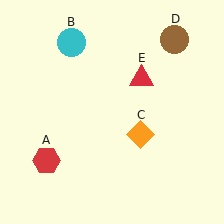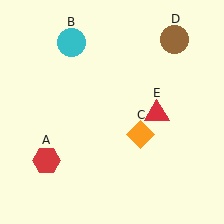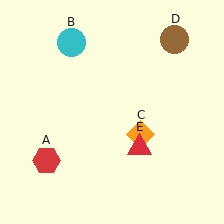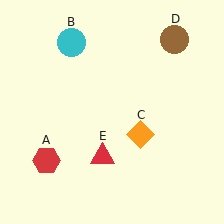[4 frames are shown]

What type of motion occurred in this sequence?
The red triangle (object E) rotated clockwise around the center of the scene.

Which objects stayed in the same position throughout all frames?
Red hexagon (object A) and cyan circle (object B) and orange diamond (object C) and brown circle (object D) remained stationary.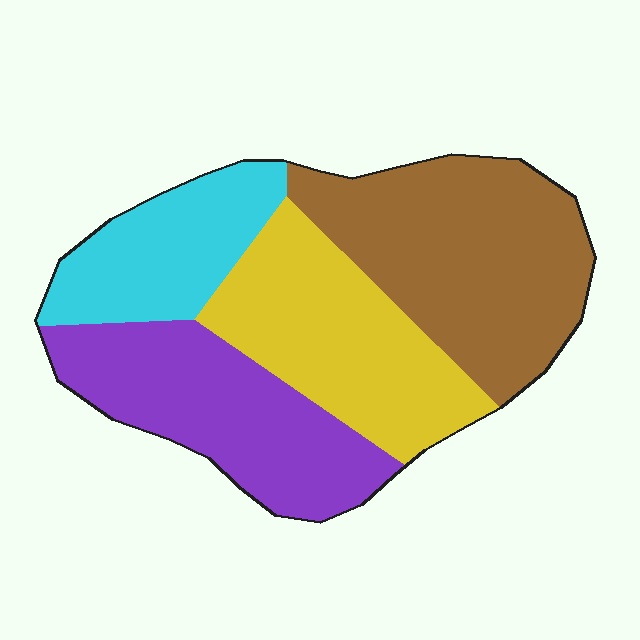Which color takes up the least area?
Cyan, at roughly 15%.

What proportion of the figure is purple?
Purple covers around 25% of the figure.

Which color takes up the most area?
Brown, at roughly 30%.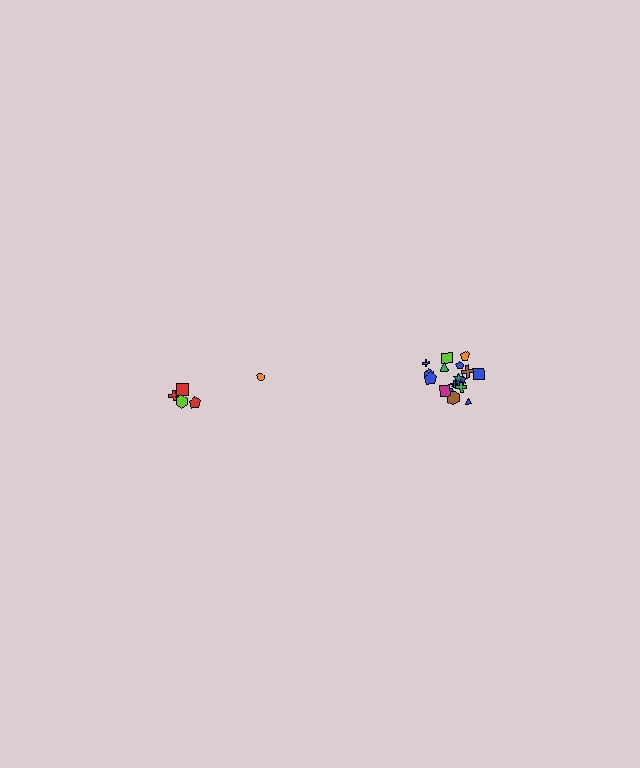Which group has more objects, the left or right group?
The right group.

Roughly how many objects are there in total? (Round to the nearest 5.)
Roughly 25 objects in total.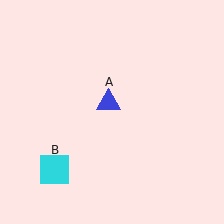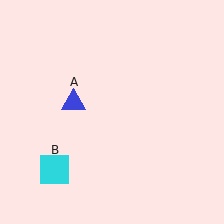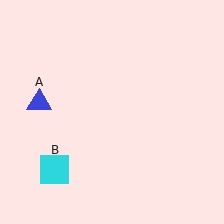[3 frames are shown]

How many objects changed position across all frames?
1 object changed position: blue triangle (object A).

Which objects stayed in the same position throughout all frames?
Cyan square (object B) remained stationary.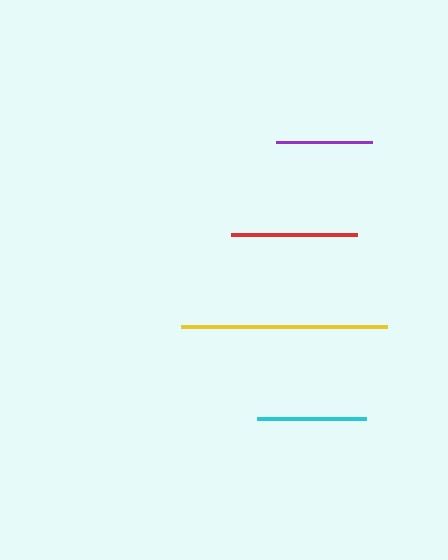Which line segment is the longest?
The yellow line is the longest at approximately 206 pixels.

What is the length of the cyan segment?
The cyan segment is approximately 109 pixels long.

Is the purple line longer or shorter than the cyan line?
The cyan line is longer than the purple line.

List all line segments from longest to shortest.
From longest to shortest: yellow, red, cyan, purple.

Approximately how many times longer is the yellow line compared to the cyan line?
The yellow line is approximately 1.9 times the length of the cyan line.